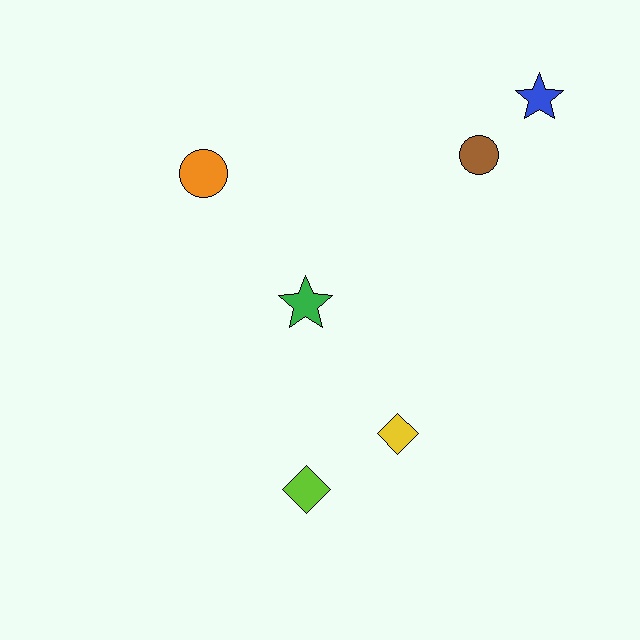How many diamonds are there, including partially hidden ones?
There are 2 diamonds.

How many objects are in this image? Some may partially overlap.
There are 6 objects.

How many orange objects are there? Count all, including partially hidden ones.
There is 1 orange object.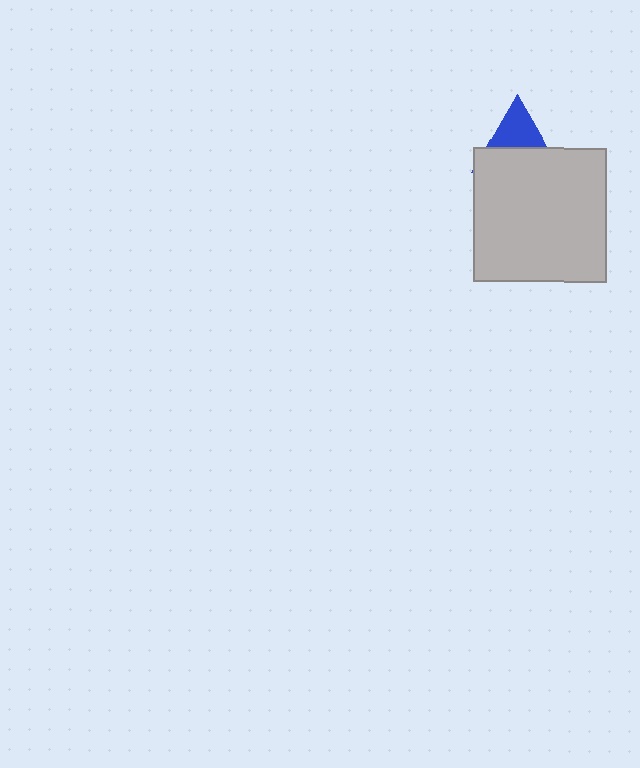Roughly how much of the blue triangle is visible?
About half of it is visible (roughly 46%).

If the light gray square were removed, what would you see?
You would see the complete blue triangle.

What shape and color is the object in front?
The object in front is a light gray square.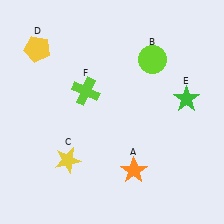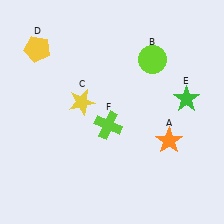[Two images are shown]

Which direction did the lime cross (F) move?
The lime cross (F) moved down.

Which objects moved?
The objects that moved are: the orange star (A), the yellow star (C), the lime cross (F).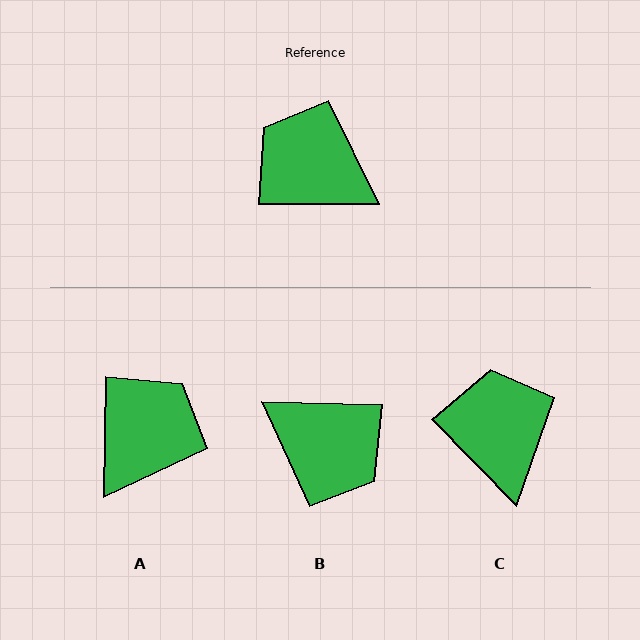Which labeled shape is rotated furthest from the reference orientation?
B, about 178 degrees away.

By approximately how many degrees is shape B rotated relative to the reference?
Approximately 178 degrees counter-clockwise.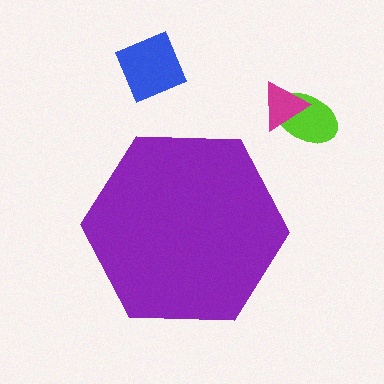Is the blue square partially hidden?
No, the blue square is fully visible.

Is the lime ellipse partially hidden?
No, the lime ellipse is fully visible.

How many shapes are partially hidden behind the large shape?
0 shapes are partially hidden.